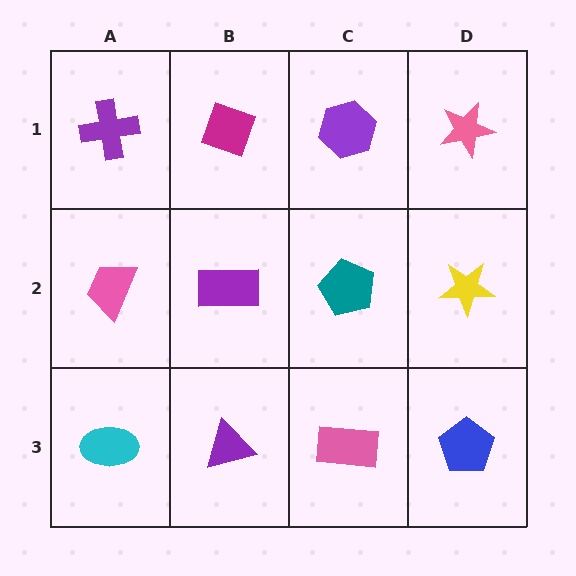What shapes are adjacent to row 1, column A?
A pink trapezoid (row 2, column A), a magenta diamond (row 1, column B).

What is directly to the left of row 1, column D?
A purple hexagon.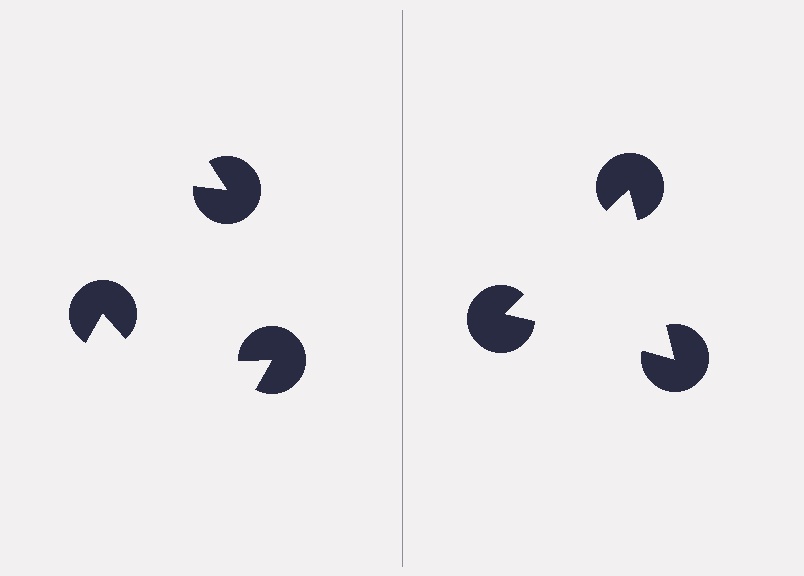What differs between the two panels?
The pac-man discs are positioned identically on both sides; only the wedge orientations differ. On the right they align to a triangle; on the left they are misaligned.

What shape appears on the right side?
An illusory triangle.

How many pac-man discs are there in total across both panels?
6 — 3 on each side.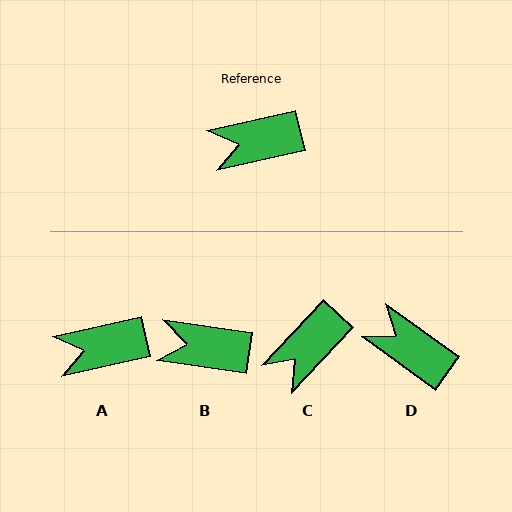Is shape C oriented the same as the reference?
No, it is off by about 34 degrees.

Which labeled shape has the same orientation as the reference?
A.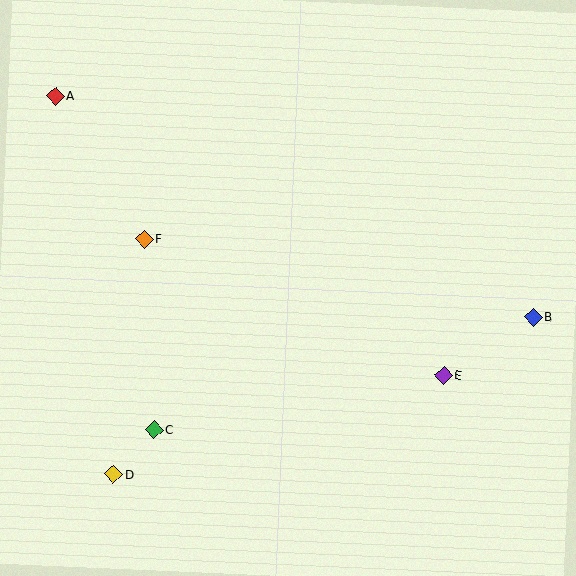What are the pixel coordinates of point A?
Point A is at (56, 96).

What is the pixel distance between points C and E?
The distance between C and E is 295 pixels.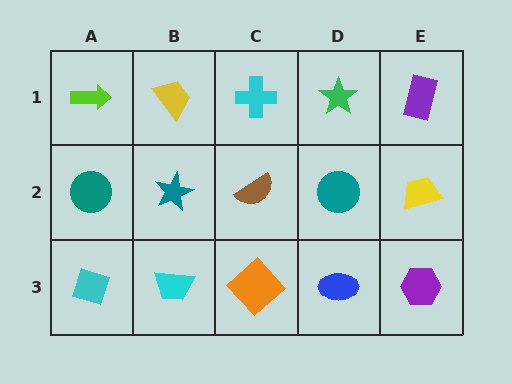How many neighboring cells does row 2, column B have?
4.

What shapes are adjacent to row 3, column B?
A teal star (row 2, column B), a cyan diamond (row 3, column A), an orange diamond (row 3, column C).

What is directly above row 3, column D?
A teal circle.